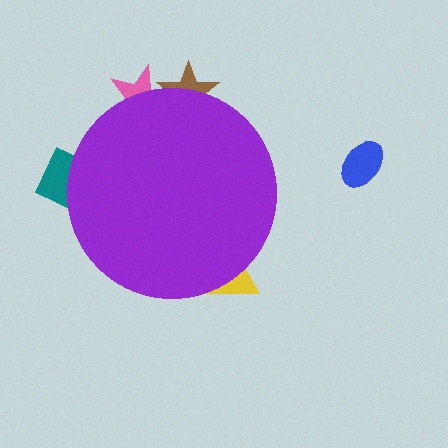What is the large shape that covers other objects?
A purple circle.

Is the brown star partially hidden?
Yes, the brown star is partially hidden behind the purple circle.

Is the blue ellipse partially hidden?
No, the blue ellipse is fully visible.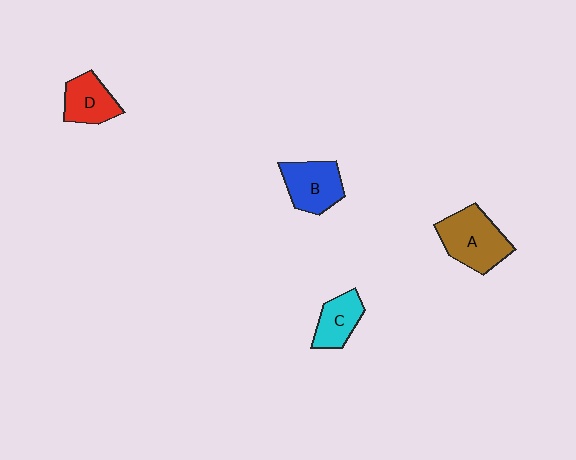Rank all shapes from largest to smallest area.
From largest to smallest: A (brown), B (blue), D (red), C (cyan).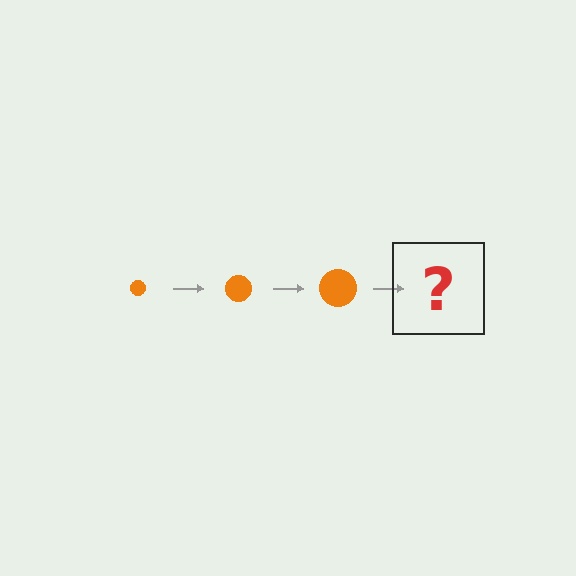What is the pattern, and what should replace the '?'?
The pattern is that the circle gets progressively larger each step. The '?' should be an orange circle, larger than the previous one.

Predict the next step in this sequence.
The next step is an orange circle, larger than the previous one.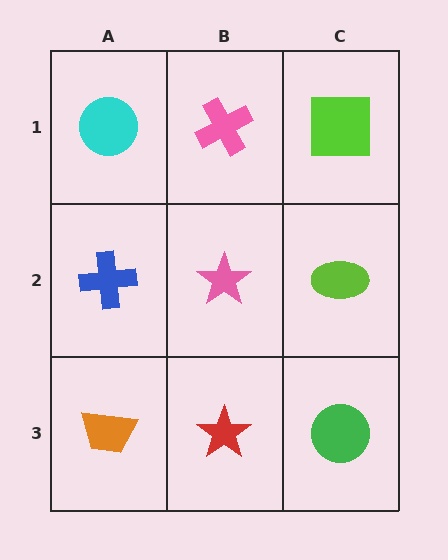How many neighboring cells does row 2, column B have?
4.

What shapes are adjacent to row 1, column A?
A blue cross (row 2, column A), a pink cross (row 1, column B).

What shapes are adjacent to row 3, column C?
A lime ellipse (row 2, column C), a red star (row 3, column B).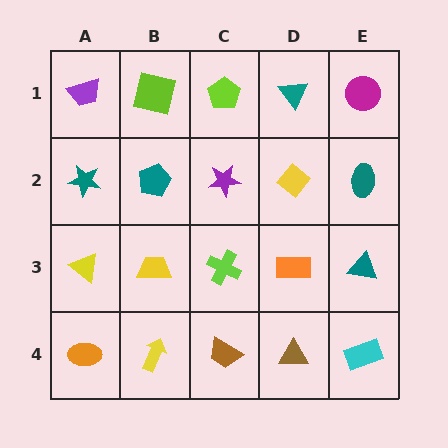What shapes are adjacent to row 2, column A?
A purple trapezoid (row 1, column A), a yellow triangle (row 3, column A), a teal pentagon (row 2, column B).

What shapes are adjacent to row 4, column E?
A teal triangle (row 3, column E), a brown triangle (row 4, column D).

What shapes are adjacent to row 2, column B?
A lime square (row 1, column B), a yellow trapezoid (row 3, column B), a teal star (row 2, column A), a purple star (row 2, column C).